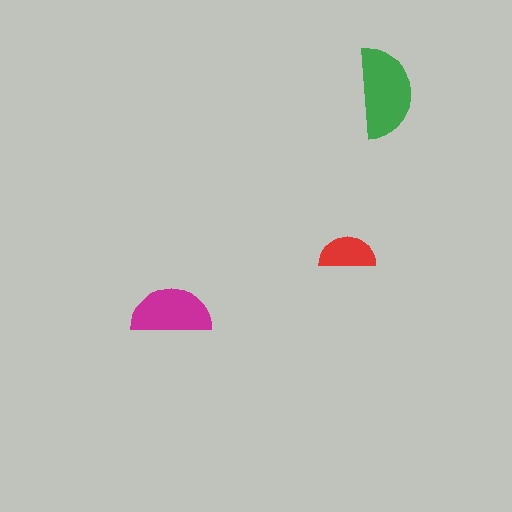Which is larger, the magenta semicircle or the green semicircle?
The green one.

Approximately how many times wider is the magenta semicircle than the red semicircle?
About 1.5 times wider.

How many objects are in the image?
There are 3 objects in the image.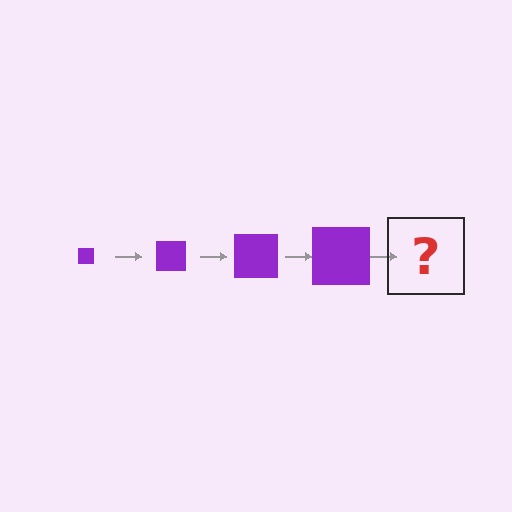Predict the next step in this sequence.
The next step is a purple square, larger than the previous one.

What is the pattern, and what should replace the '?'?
The pattern is that the square gets progressively larger each step. The '?' should be a purple square, larger than the previous one.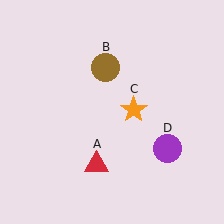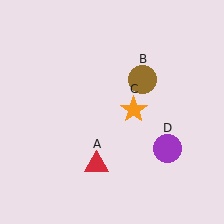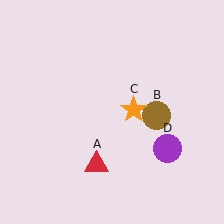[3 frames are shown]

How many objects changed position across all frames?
1 object changed position: brown circle (object B).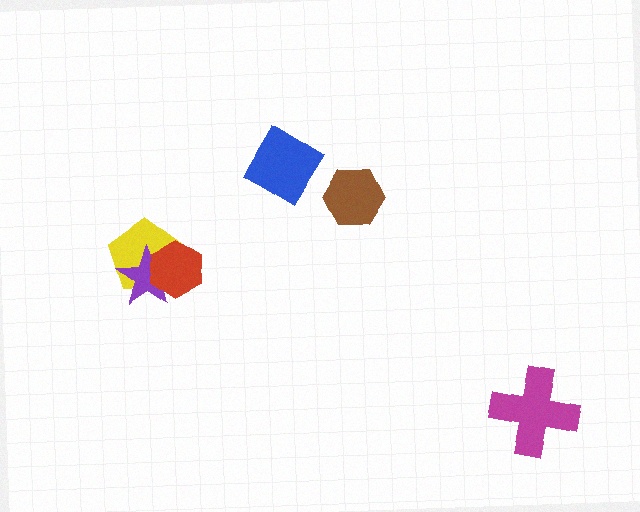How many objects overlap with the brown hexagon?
0 objects overlap with the brown hexagon.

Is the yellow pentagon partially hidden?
Yes, it is partially covered by another shape.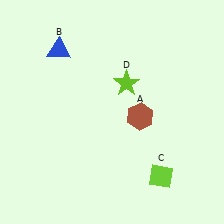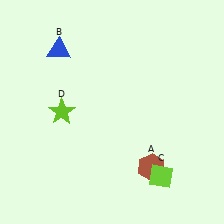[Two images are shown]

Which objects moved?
The objects that moved are: the brown hexagon (A), the lime star (D).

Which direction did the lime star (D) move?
The lime star (D) moved left.